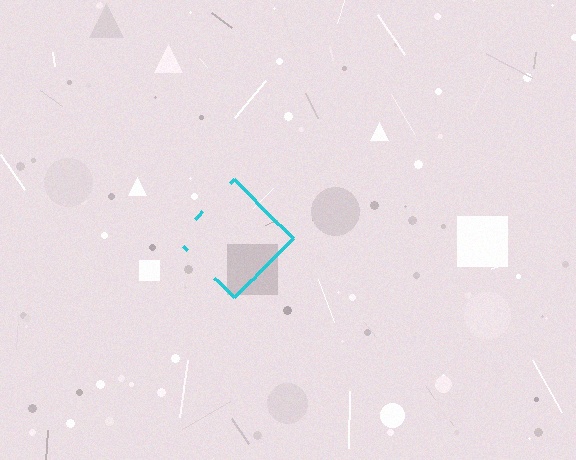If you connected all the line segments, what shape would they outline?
They would outline a diamond.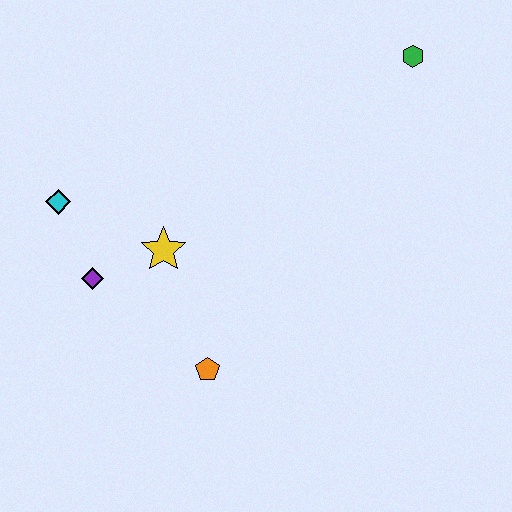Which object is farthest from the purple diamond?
The green hexagon is farthest from the purple diamond.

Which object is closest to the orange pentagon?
The yellow star is closest to the orange pentagon.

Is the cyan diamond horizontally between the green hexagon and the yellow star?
No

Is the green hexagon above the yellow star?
Yes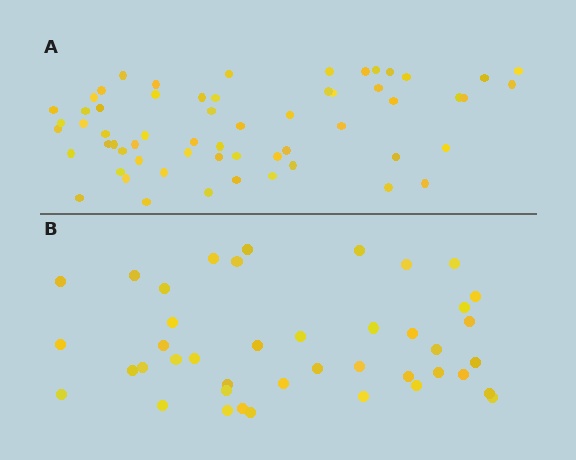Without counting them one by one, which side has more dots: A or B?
Region A (the top region) has more dots.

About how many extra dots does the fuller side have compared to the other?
Region A has approximately 20 more dots than region B.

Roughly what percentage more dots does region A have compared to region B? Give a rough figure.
About 45% more.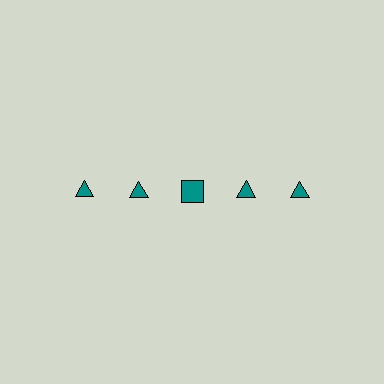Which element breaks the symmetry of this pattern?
The teal square in the top row, center column breaks the symmetry. All other shapes are teal triangles.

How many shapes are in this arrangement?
There are 5 shapes arranged in a grid pattern.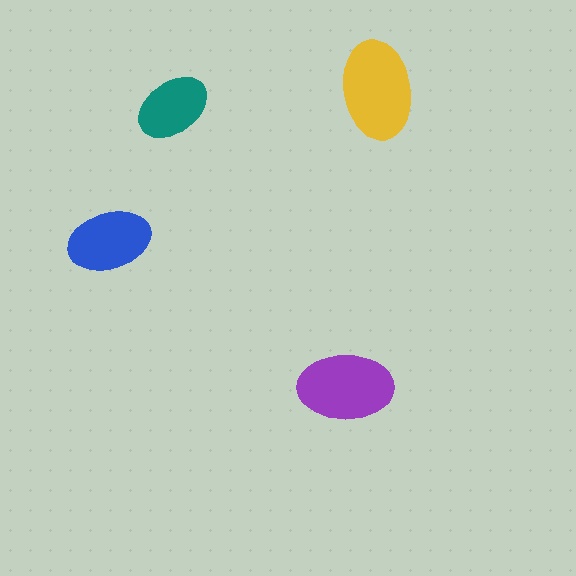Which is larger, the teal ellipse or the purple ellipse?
The purple one.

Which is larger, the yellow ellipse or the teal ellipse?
The yellow one.